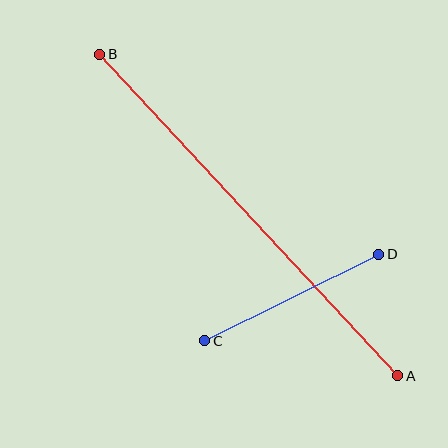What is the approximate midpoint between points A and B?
The midpoint is at approximately (249, 215) pixels.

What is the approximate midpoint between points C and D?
The midpoint is at approximately (292, 298) pixels.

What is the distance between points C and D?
The distance is approximately 194 pixels.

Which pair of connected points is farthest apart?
Points A and B are farthest apart.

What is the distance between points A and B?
The distance is approximately 438 pixels.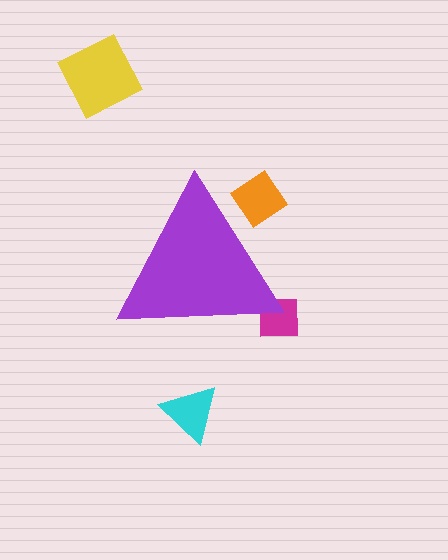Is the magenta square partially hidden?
Yes, the magenta square is partially hidden behind the purple triangle.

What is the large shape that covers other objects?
A purple triangle.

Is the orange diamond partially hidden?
Yes, the orange diamond is partially hidden behind the purple triangle.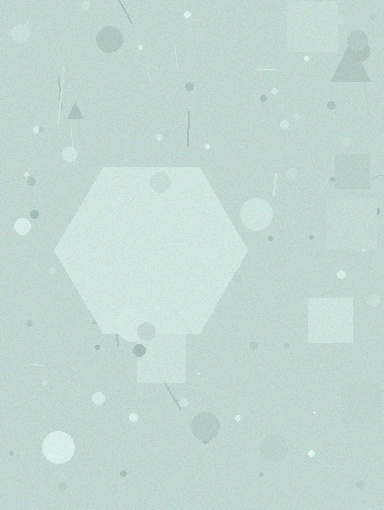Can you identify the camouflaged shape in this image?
The camouflaged shape is a hexagon.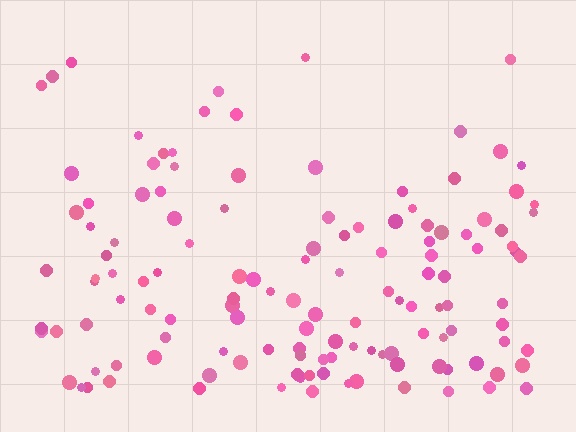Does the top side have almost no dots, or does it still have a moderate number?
Still a moderate number, just noticeably fewer than the bottom.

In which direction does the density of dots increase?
From top to bottom, with the bottom side densest.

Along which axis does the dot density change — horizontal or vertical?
Vertical.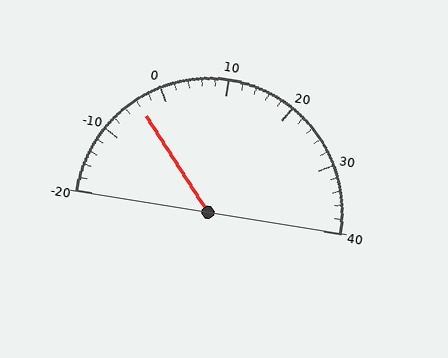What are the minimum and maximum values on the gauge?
The gauge ranges from -20 to 40.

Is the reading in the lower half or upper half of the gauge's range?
The reading is in the lower half of the range (-20 to 40).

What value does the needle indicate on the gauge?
The needle indicates approximately -4.